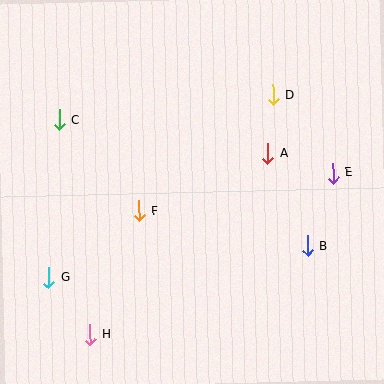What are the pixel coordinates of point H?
Point H is at (90, 335).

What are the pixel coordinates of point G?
Point G is at (49, 278).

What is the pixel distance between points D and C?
The distance between D and C is 215 pixels.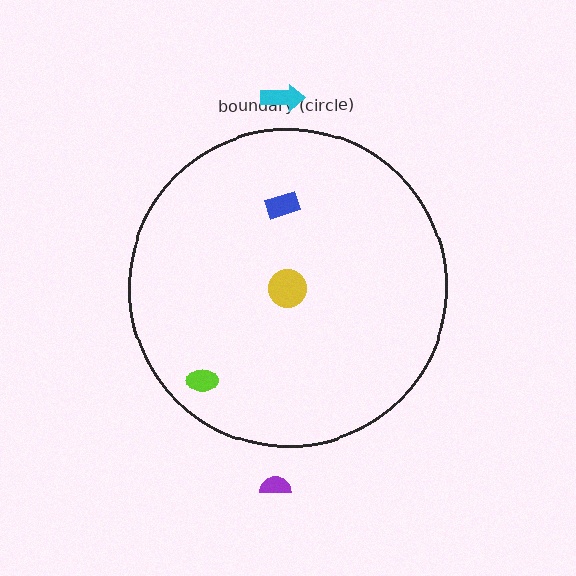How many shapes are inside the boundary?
3 inside, 2 outside.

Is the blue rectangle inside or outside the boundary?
Inside.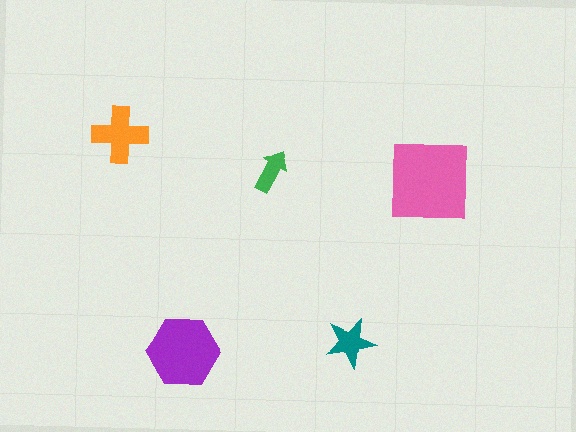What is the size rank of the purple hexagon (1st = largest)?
2nd.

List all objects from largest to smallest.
The pink square, the purple hexagon, the orange cross, the teal star, the green arrow.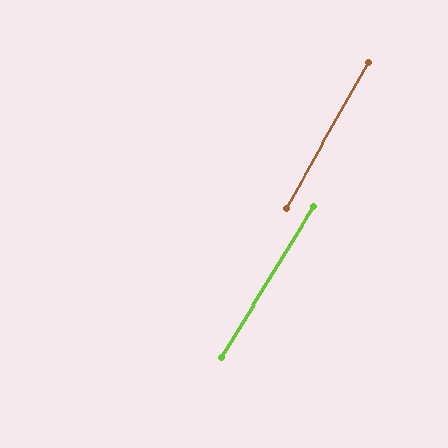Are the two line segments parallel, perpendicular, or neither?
Parallel — their directions differ by only 1.9°.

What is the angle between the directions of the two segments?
Approximately 2 degrees.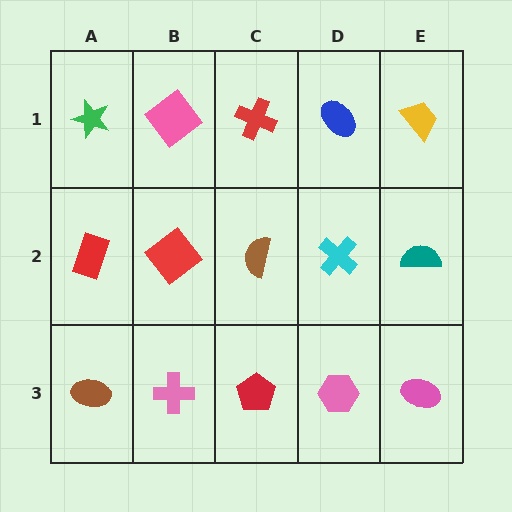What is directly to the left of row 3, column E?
A pink hexagon.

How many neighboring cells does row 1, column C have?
3.